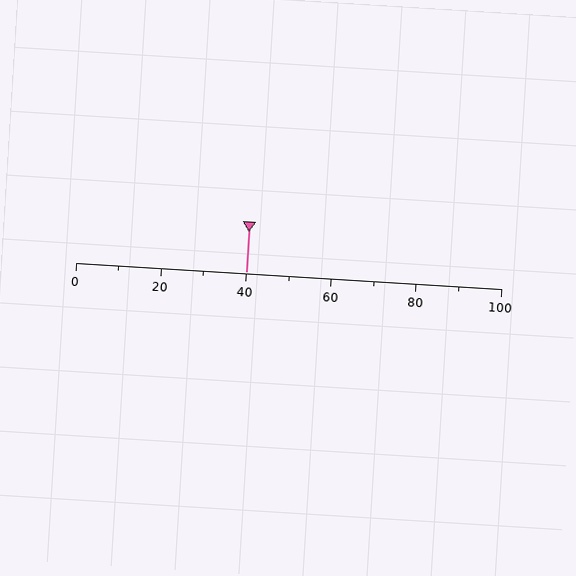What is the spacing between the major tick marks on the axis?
The major ticks are spaced 20 apart.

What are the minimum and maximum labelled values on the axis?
The axis runs from 0 to 100.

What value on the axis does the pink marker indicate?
The marker indicates approximately 40.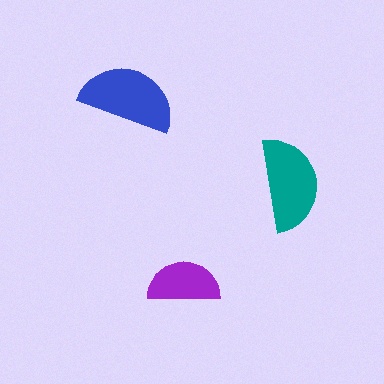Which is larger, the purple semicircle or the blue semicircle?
The blue one.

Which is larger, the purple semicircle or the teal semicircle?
The teal one.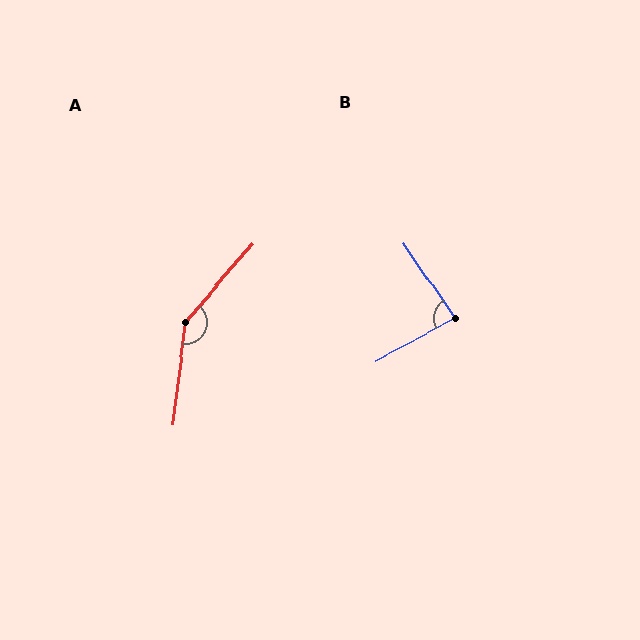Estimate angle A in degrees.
Approximately 146 degrees.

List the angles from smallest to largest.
B (84°), A (146°).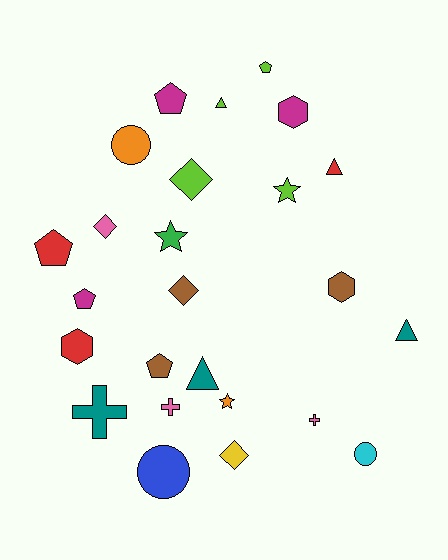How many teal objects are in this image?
There are 3 teal objects.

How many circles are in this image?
There are 3 circles.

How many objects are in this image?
There are 25 objects.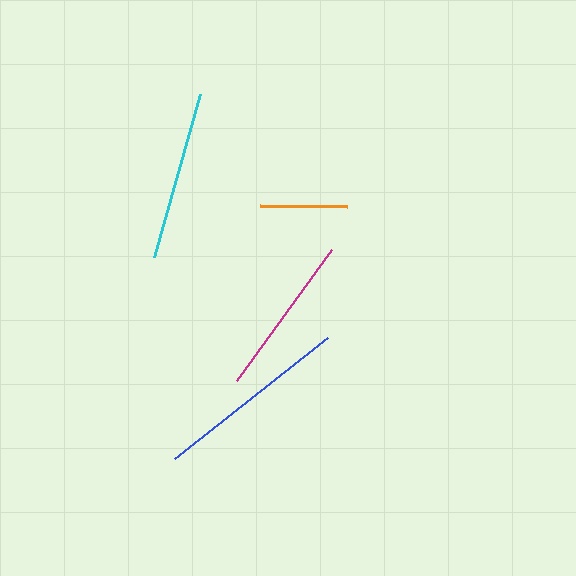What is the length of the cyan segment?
The cyan segment is approximately 170 pixels long.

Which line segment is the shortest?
The orange line is the shortest at approximately 86 pixels.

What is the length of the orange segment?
The orange segment is approximately 86 pixels long.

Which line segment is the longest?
The blue line is the longest at approximately 195 pixels.